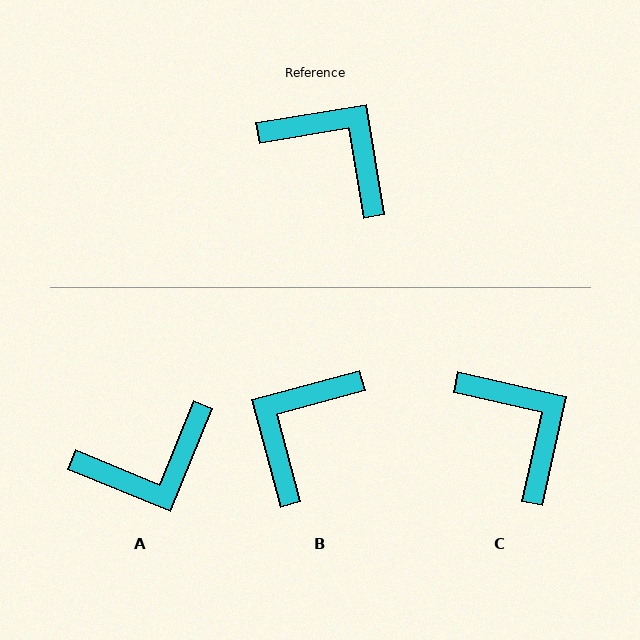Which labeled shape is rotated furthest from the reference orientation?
A, about 122 degrees away.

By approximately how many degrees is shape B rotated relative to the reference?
Approximately 96 degrees counter-clockwise.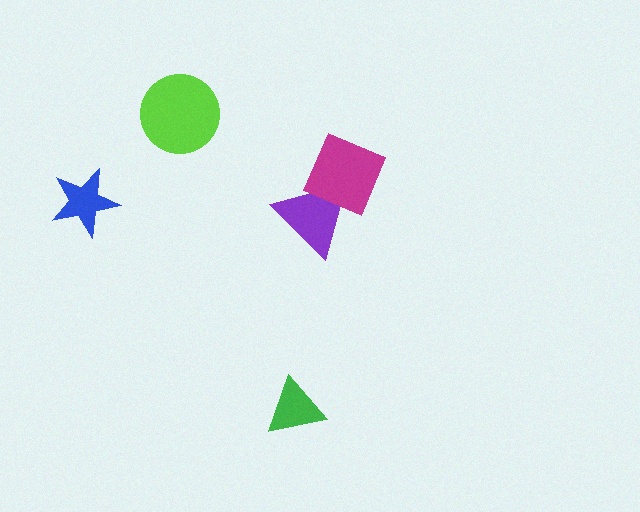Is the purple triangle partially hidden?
Yes, it is partially covered by another shape.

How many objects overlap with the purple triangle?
1 object overlaps with the purple triangle.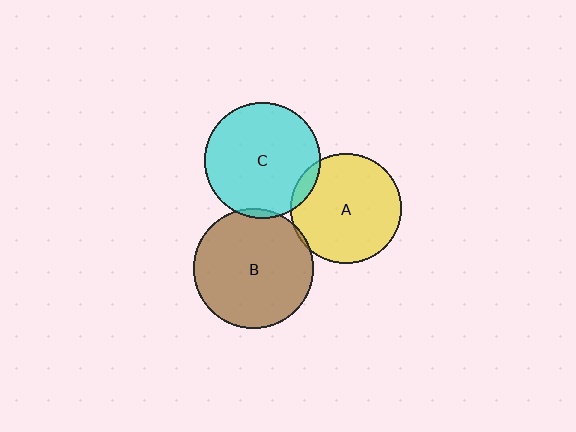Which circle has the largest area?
Circle B (brown).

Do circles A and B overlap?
Yes.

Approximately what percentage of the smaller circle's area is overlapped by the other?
Approximately 5%.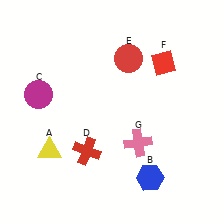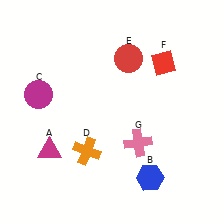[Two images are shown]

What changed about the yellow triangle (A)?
In Image 1, A is yellow. In Image 2, it changed to magenta.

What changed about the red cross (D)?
In Image 1, D is red. In Image 2, it changed to orange.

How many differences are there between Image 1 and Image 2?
There are 2 differences between the two images.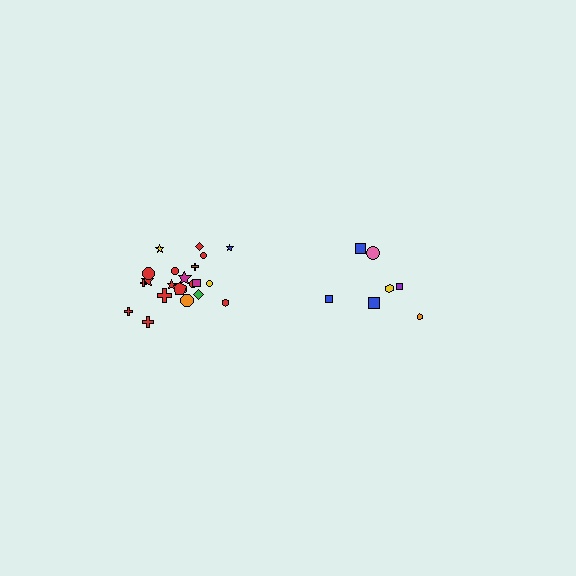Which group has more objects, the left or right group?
The left group.